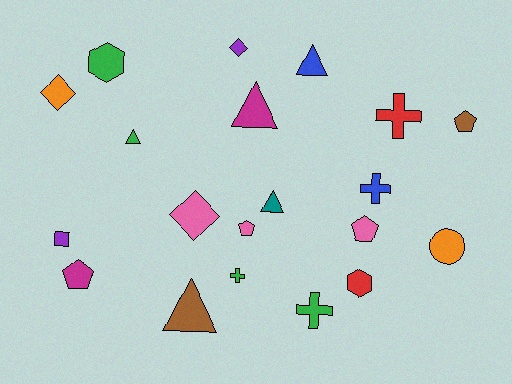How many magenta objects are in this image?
There are 2 magenta objects.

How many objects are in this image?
There are 20 objects.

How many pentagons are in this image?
There are 4 pentagons.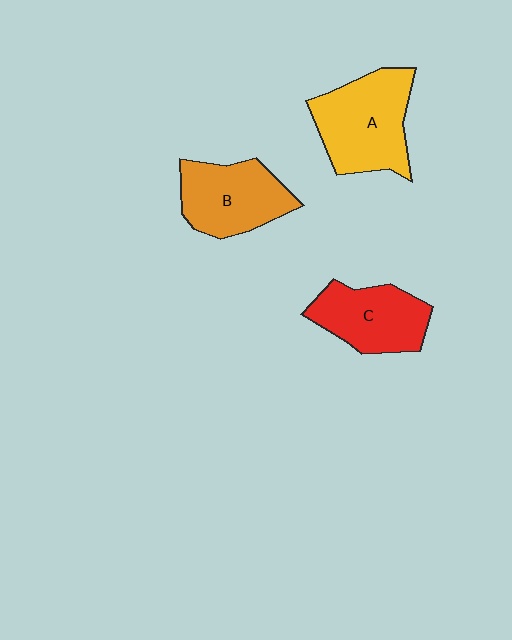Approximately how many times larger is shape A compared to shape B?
Approximately 1.2 times.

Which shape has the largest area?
Shape A (yellow).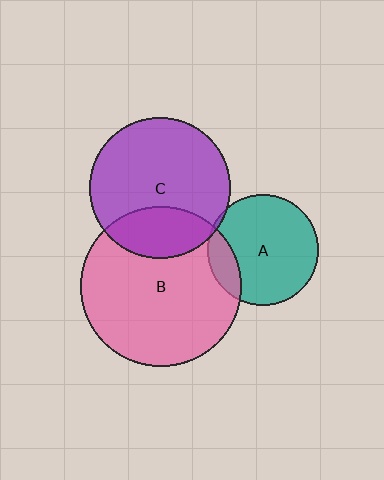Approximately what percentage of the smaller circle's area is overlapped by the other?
Approximately 15%.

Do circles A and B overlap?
Yes.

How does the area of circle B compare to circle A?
Approximately 2.1 times.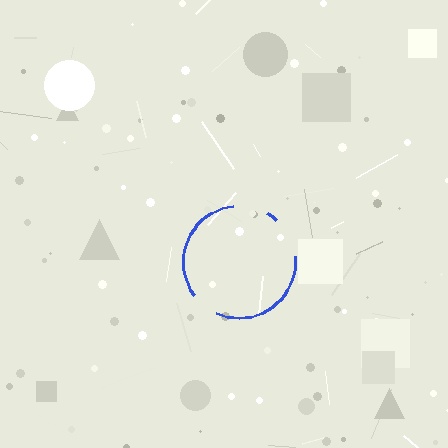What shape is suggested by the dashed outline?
The dashed outline suggests a circle.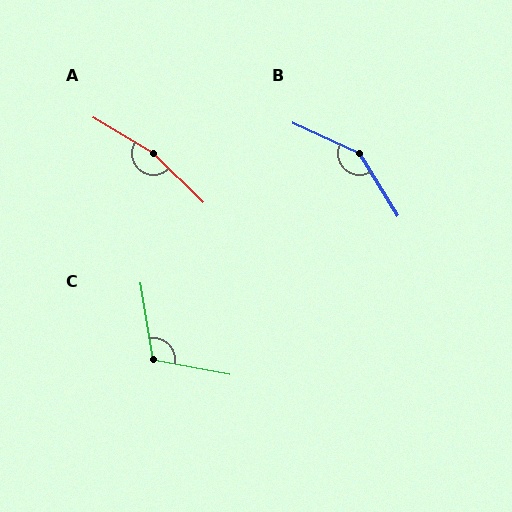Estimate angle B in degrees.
Approximately 147 degrees.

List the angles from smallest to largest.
C (110°), B (147°), A (166°).